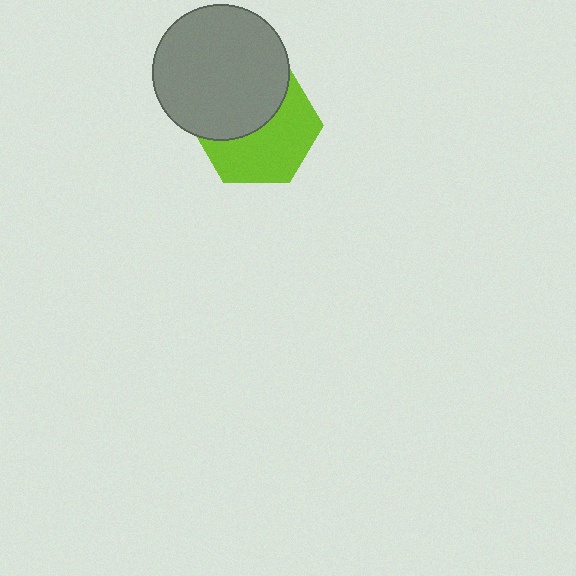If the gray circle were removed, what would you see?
You would see the complete lime hexagon.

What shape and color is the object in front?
The object in front is a gray circle.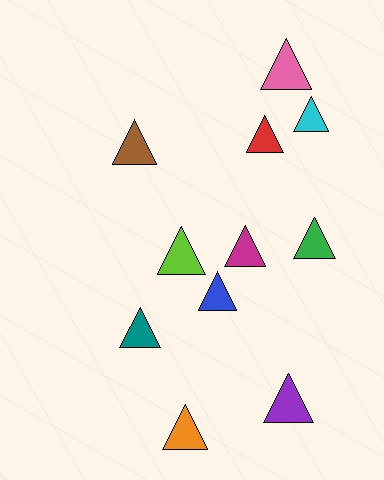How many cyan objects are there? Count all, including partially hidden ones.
There is 1 cyan object.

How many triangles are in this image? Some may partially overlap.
There are 11 triangles.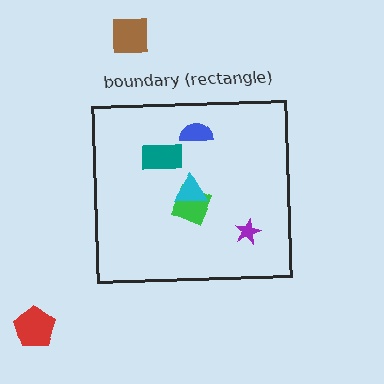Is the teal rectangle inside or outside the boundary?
Inside.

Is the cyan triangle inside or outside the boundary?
Inside.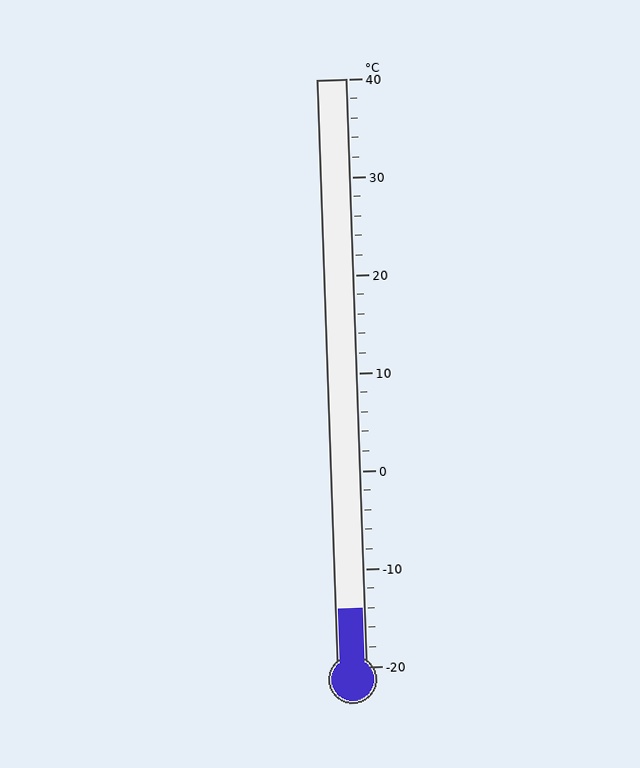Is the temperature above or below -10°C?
The temperature is below -10°C.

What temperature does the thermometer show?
The thermometer shows approximately -14°C.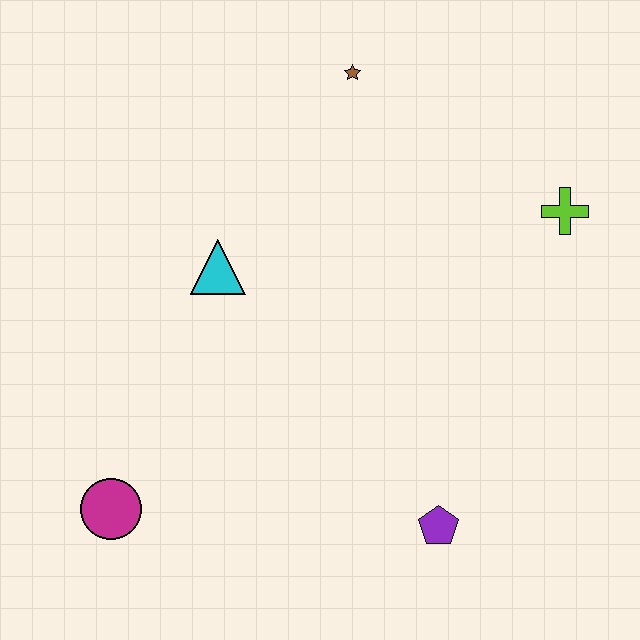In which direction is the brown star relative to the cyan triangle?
The brown star is above the cyan triangle.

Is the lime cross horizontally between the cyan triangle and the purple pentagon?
No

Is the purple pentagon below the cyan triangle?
Yes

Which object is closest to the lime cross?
The brown star is closest to the lime cross.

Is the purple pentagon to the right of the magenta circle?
Yes